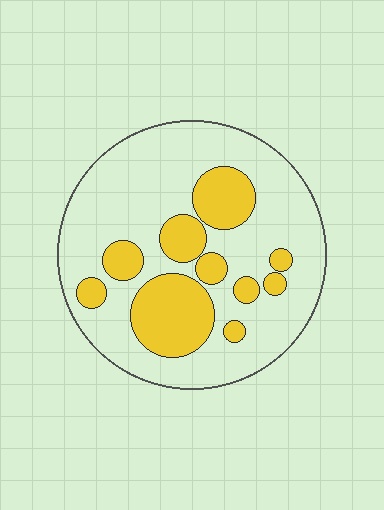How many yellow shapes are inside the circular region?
10.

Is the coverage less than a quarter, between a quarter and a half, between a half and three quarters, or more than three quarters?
Between a quarter and a half.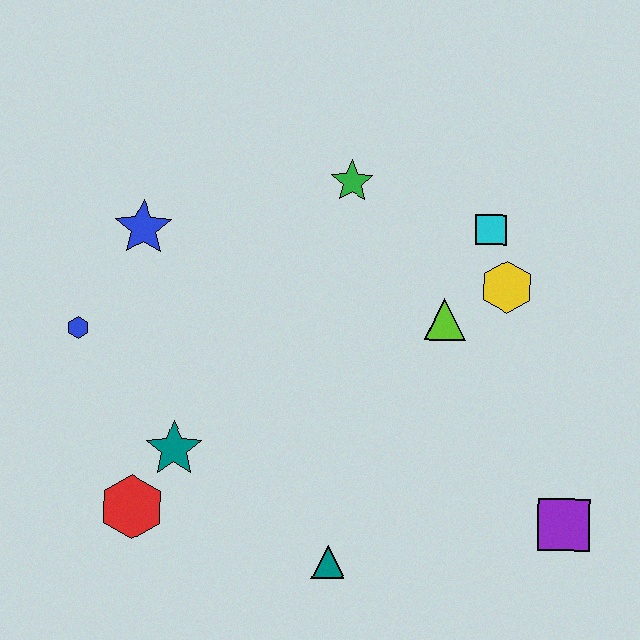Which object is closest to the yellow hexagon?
The cyan square is closest to the yellow hexagon.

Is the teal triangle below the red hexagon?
Yes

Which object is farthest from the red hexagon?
The cyan square is farthest from the red hexagon.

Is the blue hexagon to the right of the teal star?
No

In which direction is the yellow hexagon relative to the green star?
The yellow hexagon is to the right of the green star.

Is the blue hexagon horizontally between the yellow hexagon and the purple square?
No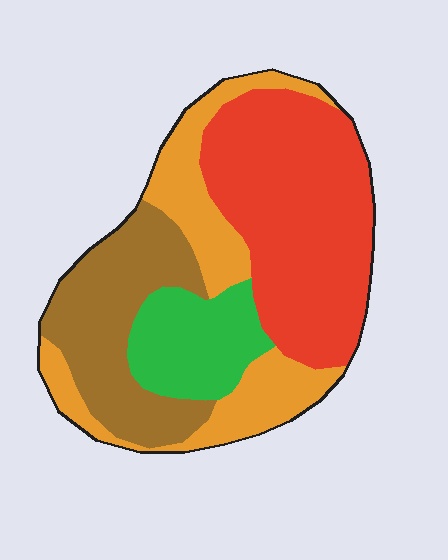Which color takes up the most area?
Red, at roughly 40%.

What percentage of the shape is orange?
Orange takes up less than a quarter of the shape.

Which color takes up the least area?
Green, at roughly 15%.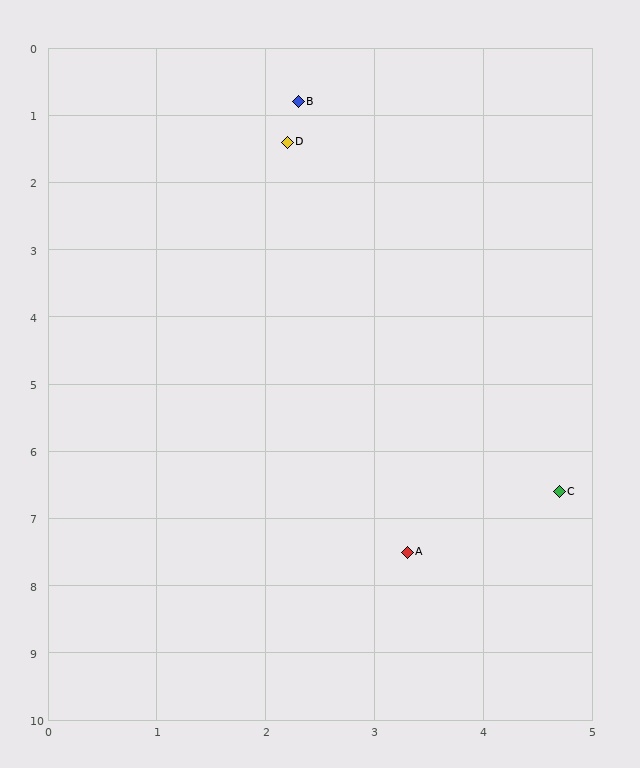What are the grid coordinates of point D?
Point D is at approximately (2.2, 1.4).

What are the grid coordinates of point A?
Point A is at approximately (3.3, 7.5).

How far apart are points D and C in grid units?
Points D and C are about 5.8 grid units apart.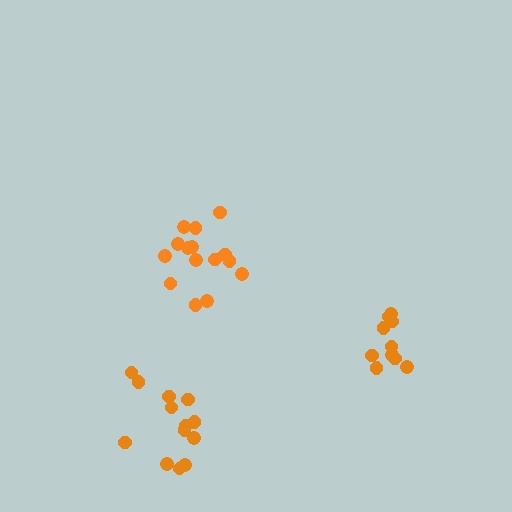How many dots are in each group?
Group 1: 13 dots, Group 2: 15 dots, Group 3: 10 dots (38 total).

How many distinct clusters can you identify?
There are 3 distinct clusters.